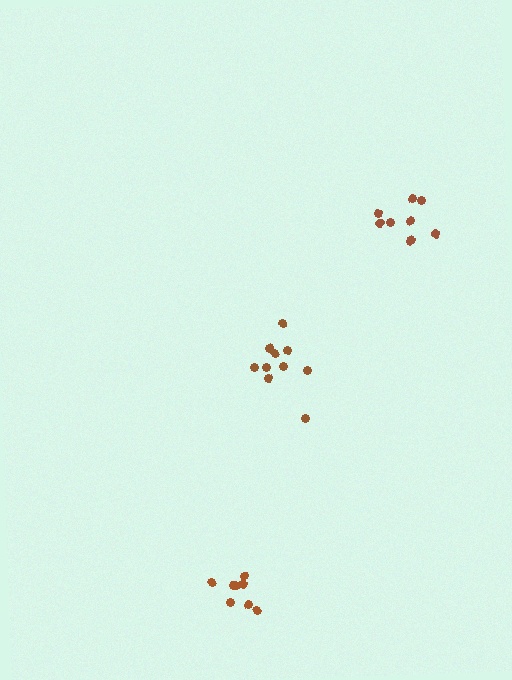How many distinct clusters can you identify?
There are 3 distinct clusters.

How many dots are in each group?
Group 1: 8 dots, Group 2: 9 dots, Group 3: 10 dots (27 total).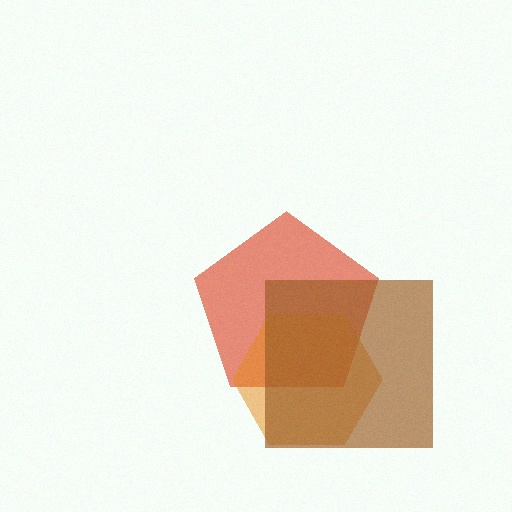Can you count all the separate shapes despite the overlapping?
Yes, there are 3 separate shapes.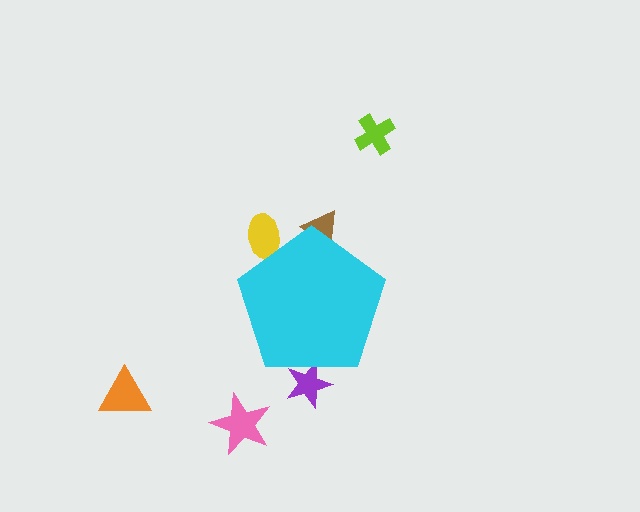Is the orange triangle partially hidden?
No, the orange triangle is fully visible.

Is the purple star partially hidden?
Yes, the purple star is partially hidden behind the cyan pentagon.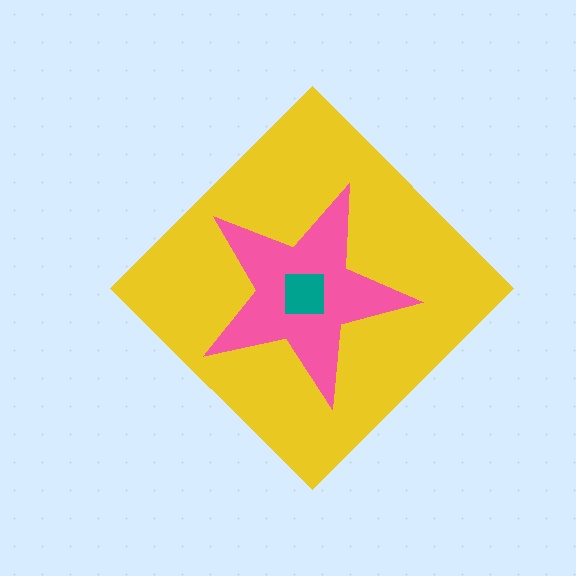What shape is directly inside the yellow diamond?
The pink star.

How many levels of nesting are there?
3.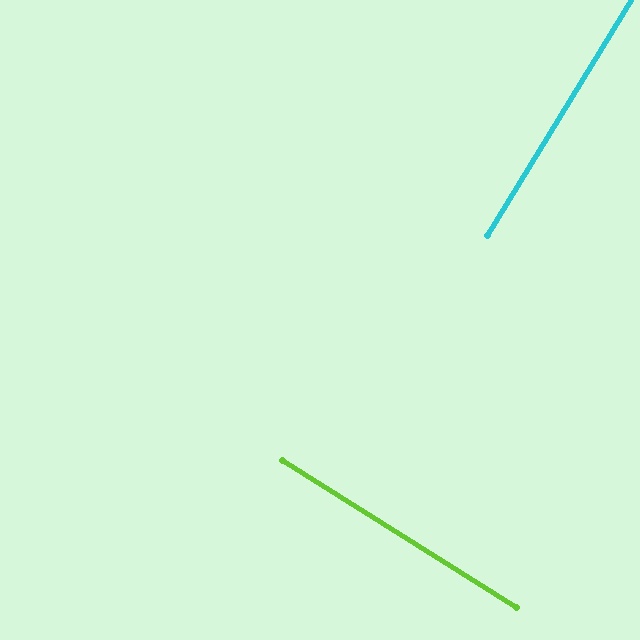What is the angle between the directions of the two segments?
Approximately 89 degrees.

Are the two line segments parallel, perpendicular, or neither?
Perpendicular — they meet at approximately 89°.